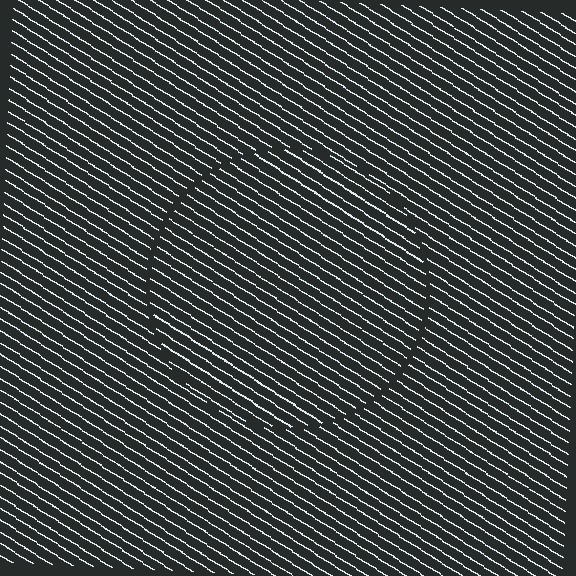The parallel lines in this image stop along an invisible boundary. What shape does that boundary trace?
An illusory circle. The interior of the shape contains the same grating, shifted by half a period — the contour is defined by the phase discontinuity where line-ends from the inner and outer gratings abut.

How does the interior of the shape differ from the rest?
The interior of the shape contains the same grating, shifted by half a period — the contour is defined by the phase discontinuity where line-ends from the inner and outer gratings abut.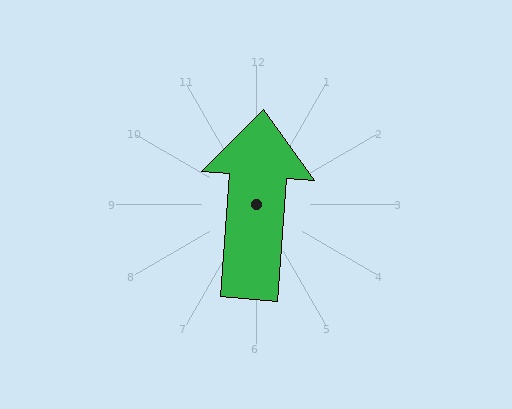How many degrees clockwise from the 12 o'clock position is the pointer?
Approximately 4 degrees.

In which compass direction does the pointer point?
North.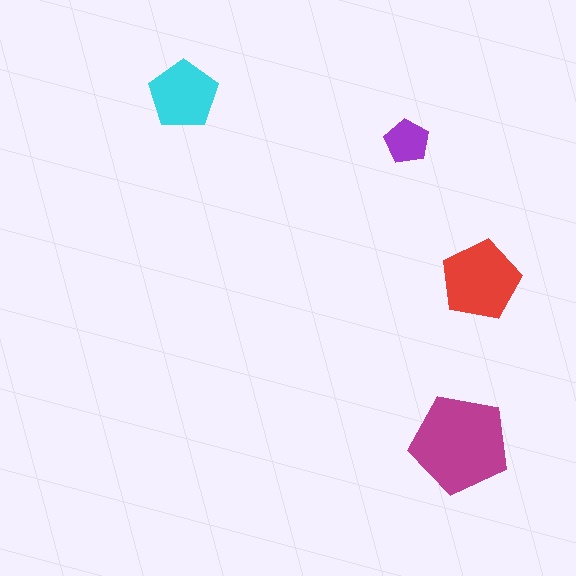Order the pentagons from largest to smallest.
the magenta one, the red one, the cyan one, the purple one.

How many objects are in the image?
There are 4 objects in the image.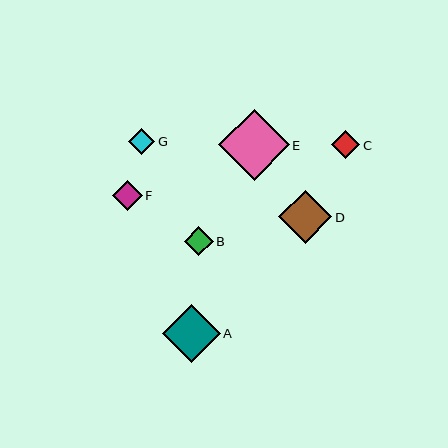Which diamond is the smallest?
Diamond G is the smallest with a size of approximately 26 pixels.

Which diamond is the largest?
Diamond E is the largest with a size of approximately 70 pixels.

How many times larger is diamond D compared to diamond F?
Diamond D is approximately 1.8 times the size of diamond F.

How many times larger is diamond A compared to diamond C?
Diamond A is approximately 2.1 times the size of diamond C.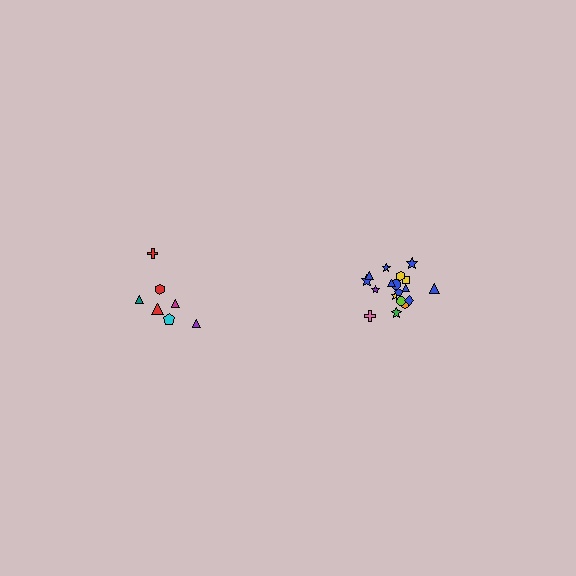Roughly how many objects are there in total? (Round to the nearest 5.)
Roughly 25 objects in total.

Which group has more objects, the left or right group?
The right group.